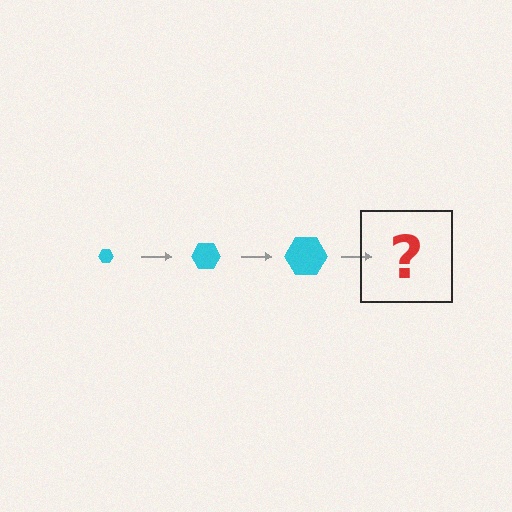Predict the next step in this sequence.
The next step is a cyan hexagon, larger than the previous one.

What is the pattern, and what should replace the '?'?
The pattern is that the hexagon gets progressively larger each step. The '?' should be a cyan hexagon, larger than the previous one.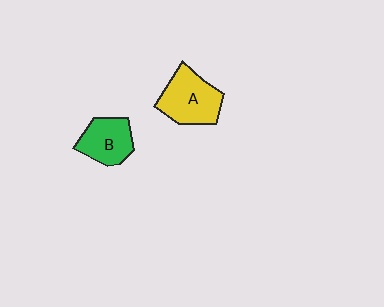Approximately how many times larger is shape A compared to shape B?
Approximately 1.3 times.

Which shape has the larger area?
Shape A (yellow).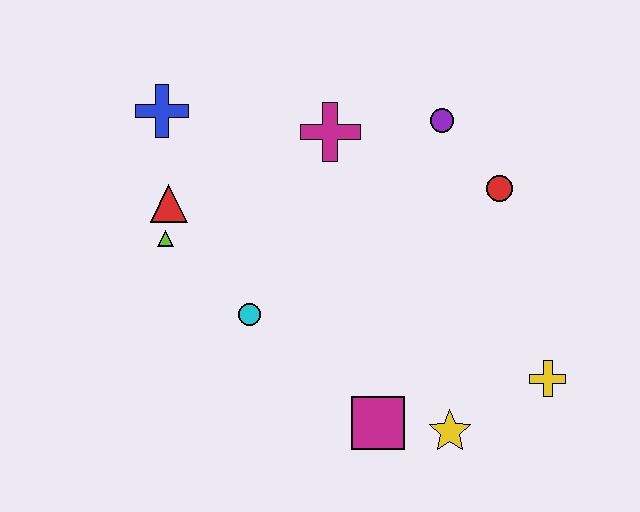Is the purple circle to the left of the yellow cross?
Yes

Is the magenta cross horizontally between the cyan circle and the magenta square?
Yes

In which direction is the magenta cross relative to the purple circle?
The magenta cross is to the left of the purple circle.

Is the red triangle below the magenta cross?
Yes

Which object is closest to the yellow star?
The magenta square is closest to the yellow star.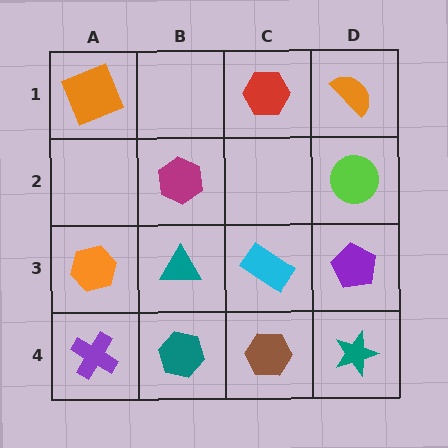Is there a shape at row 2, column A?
No, that cell is empty.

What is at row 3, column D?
A purple pentagon.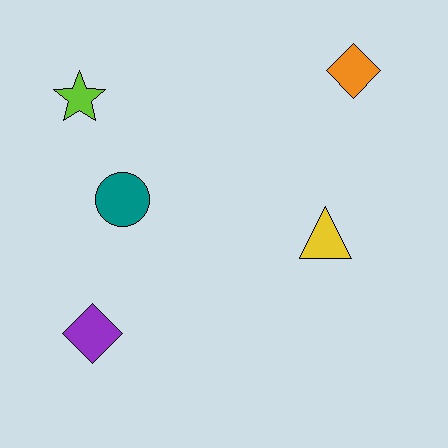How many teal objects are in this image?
There is 1 teal object.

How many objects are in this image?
There are 5 objects.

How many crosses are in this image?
There are no crosses.